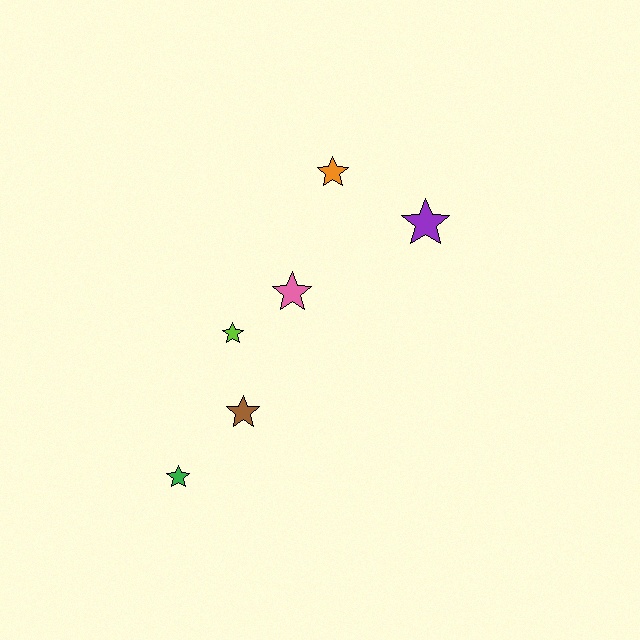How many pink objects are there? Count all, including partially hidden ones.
There is 1 pink object.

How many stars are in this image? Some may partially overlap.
There are 6 stars.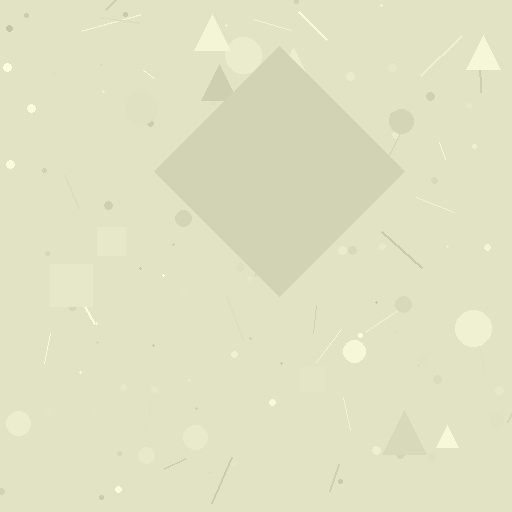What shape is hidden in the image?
A diamond is hidden in the image.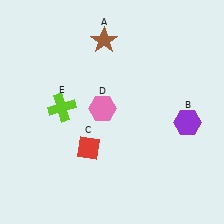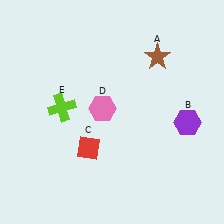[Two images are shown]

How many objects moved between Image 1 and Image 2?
1 object moved between the two images.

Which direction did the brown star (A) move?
The brown star (A) moved right.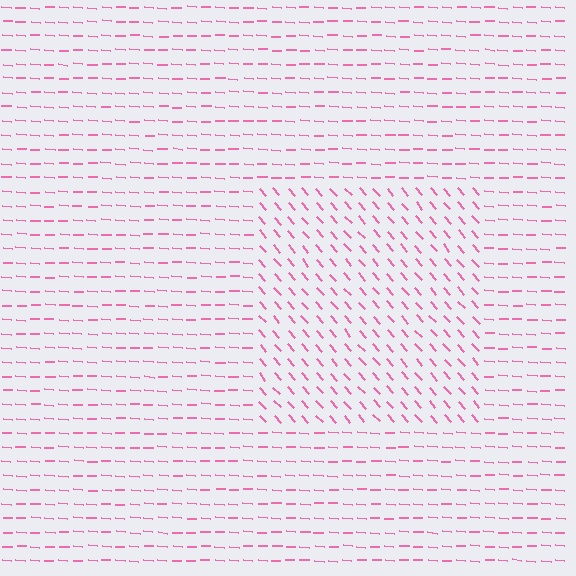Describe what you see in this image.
The image is filled with small pink line segments. A rectangle region in the image has lines oriented differently from the surrounding lines, creating a visible texture boundary.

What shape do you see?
I see a rectangle.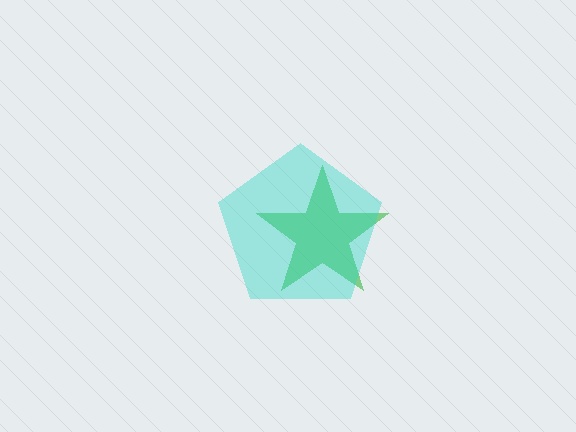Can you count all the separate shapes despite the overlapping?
Yes, there are 2 separate shapes.